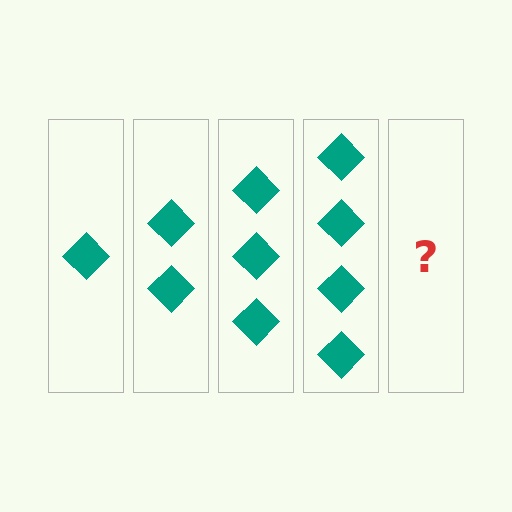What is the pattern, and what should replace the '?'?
The pattern is that each step adds one more diamond. The '?' should be 5 diamonds.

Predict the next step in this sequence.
The next step is 5 diamonds.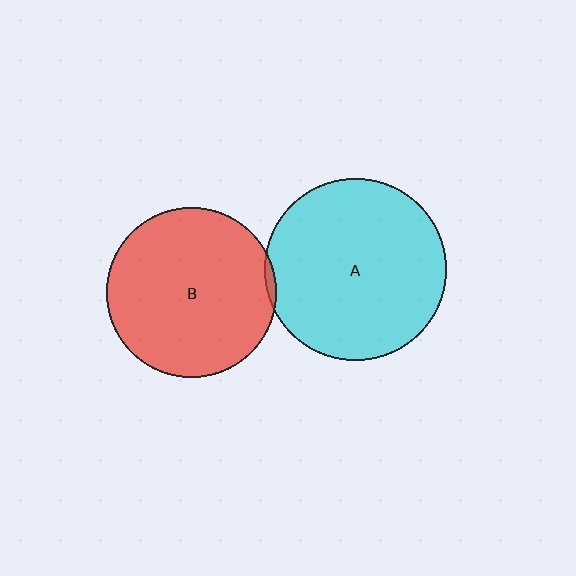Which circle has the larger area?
Circle A (cyan).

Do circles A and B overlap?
Yes.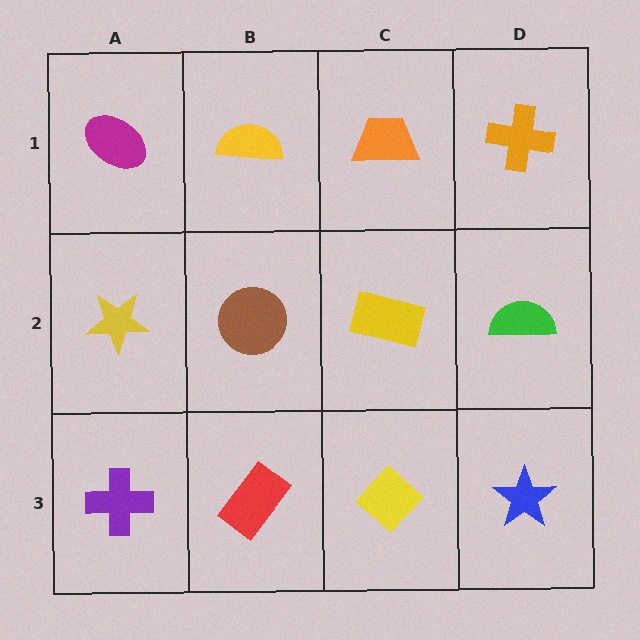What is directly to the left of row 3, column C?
A red rectangle.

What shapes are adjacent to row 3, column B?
A brown circle (row 2, column B), a purple cross (row 3, column A), a yellow diamond (row 3, column C).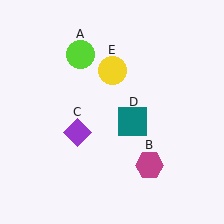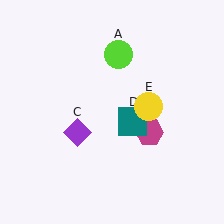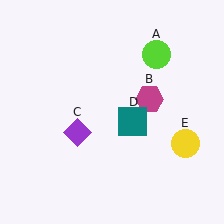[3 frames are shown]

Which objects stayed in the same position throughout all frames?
Purple diamond (object C) and teal square (object D) remained stationary.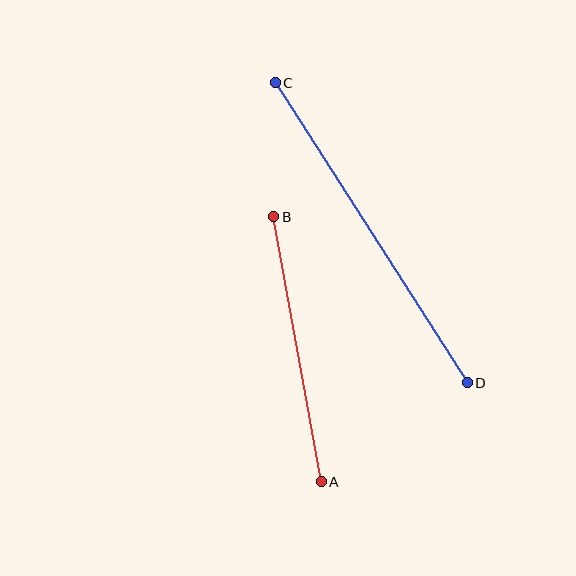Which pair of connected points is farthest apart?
Points C and D are farthest apart.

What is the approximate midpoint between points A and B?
The midpoint is at approximately (298, 349) pixels.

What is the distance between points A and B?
The distance is approximately 269 pixels.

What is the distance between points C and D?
The distance is approximately 356 pixels.